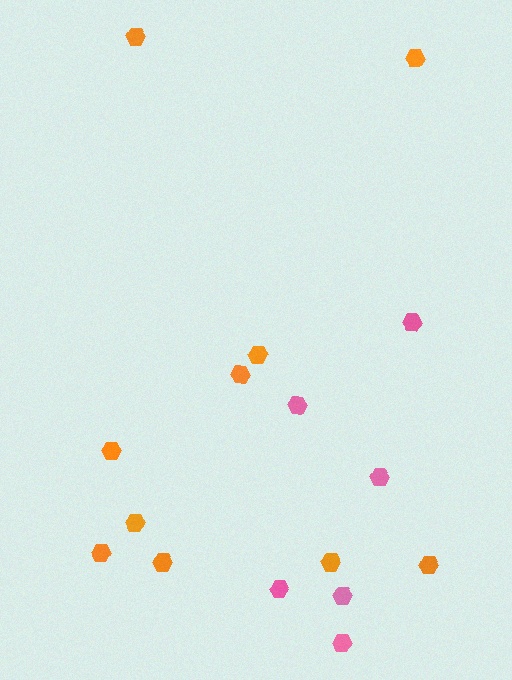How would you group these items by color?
There are 2 groups: one group of pink hexagons (6) and one group of orange hexagons (10).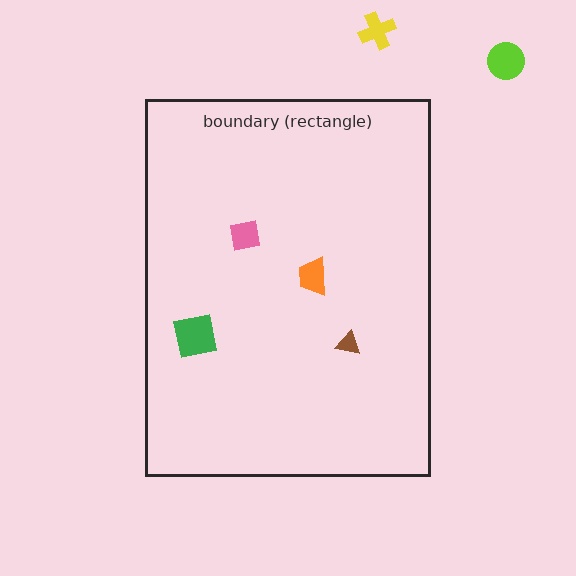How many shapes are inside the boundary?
4 inside, 2 outside.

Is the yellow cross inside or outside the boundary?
Outside.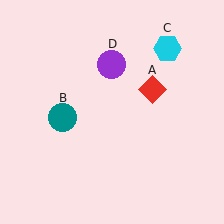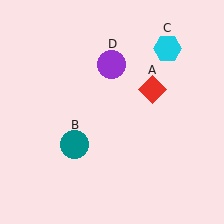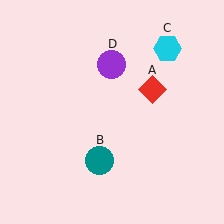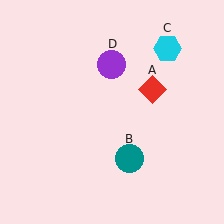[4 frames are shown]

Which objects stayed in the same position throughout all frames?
Red diamond (object A) and cyan hexagon (object C) and purple circle (object D) remained stationary.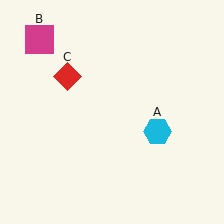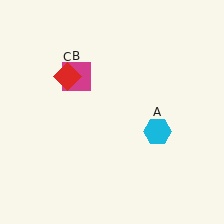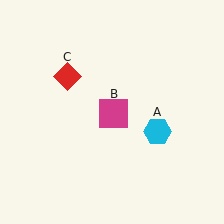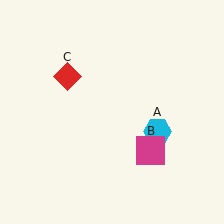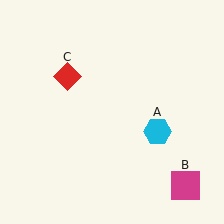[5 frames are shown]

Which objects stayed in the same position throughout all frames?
Cyan hexagon (object A) and red diamond (object C) remained stationary.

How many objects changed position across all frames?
1 object changed position: magenta square (object B).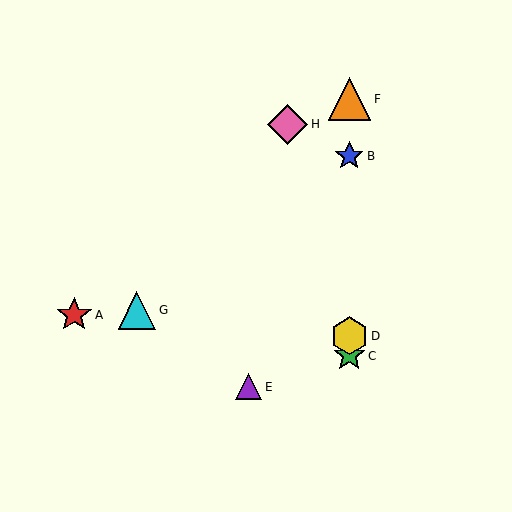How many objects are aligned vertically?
4 objects (B, C, D, F) are aligned vertically.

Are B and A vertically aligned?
No, B is at x≈349 and A is at x≈74.